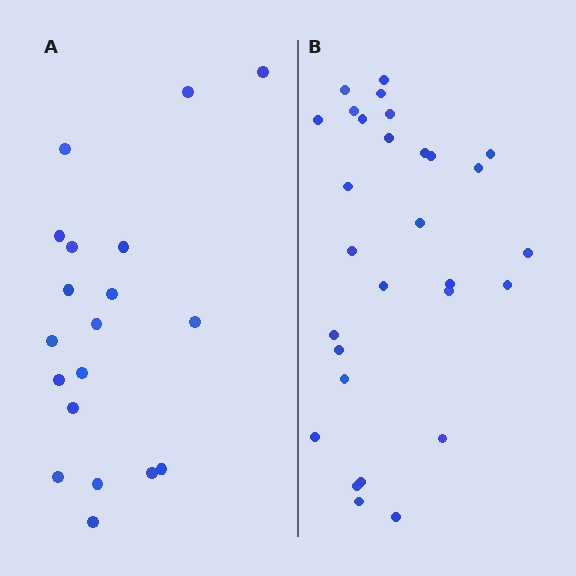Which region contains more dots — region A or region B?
Region B (the right region) has more dots.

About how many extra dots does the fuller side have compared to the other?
Region B has roughly 10 or so more dots than region A.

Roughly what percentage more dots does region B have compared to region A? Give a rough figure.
About 55% more.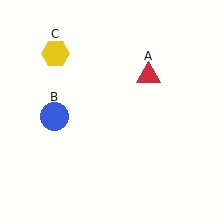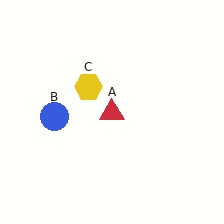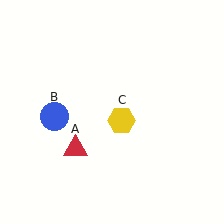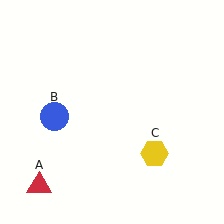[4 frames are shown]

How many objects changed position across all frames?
2 objects changed position: red triangle (object A), yellow hexagon (object C).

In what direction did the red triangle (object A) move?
The red triangle (object A) moved down and to the left.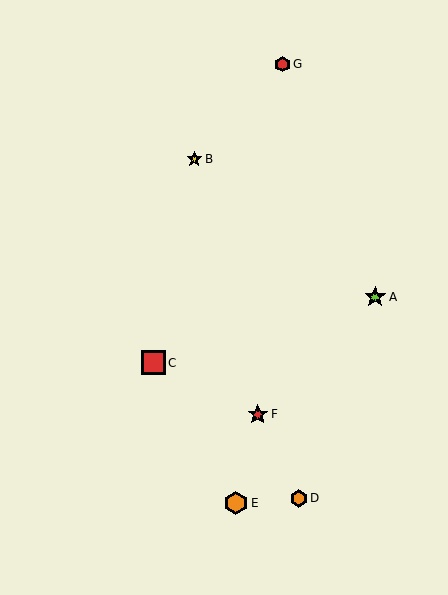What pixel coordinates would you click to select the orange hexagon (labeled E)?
Click at (236, 503) to select the orange hexagon E.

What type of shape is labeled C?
Shape C is a red square.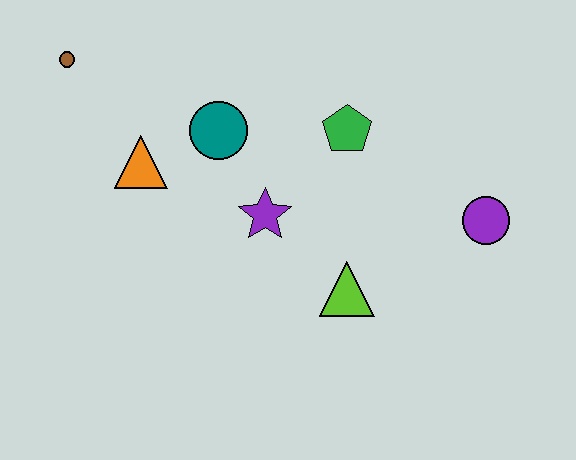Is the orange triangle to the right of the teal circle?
No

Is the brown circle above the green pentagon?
Yes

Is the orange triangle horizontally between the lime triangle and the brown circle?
Yes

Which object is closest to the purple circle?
The lime triangle is closest to the purple circle.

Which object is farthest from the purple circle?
The brown circle is farthest from the purple circle.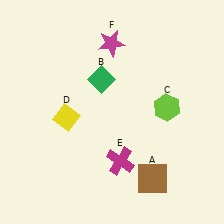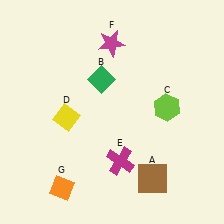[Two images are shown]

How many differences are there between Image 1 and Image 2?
There is 1 difference between the two images.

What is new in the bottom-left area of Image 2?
An orange diamond (G) was added in the bottom-left area of Image 2.